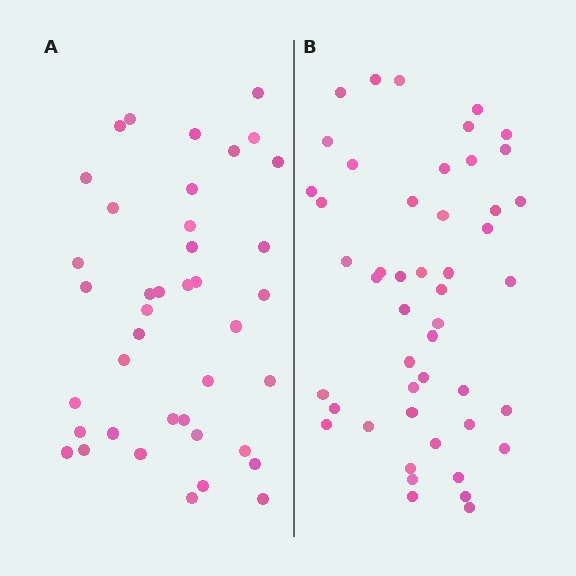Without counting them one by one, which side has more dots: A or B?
Region B (the right region) has more dots.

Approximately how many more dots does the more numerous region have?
Region B has roughly 8 or so more dots than region A.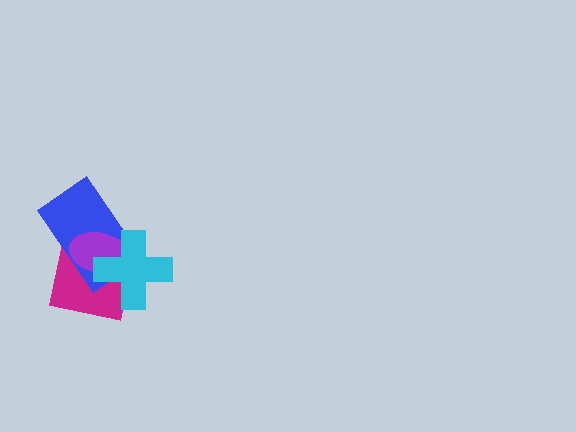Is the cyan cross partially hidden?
No, no other shape covers it.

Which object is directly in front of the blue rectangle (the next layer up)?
The purple ellipse is directly in front of the blue rectangle.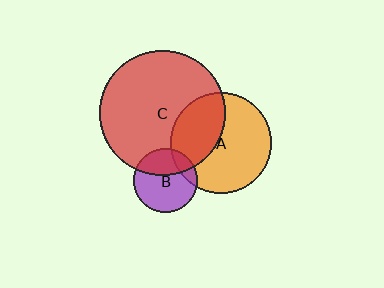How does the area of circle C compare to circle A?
Approximately 1.5 times.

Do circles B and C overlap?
Yes.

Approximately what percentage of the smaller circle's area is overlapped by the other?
Approximately 35%.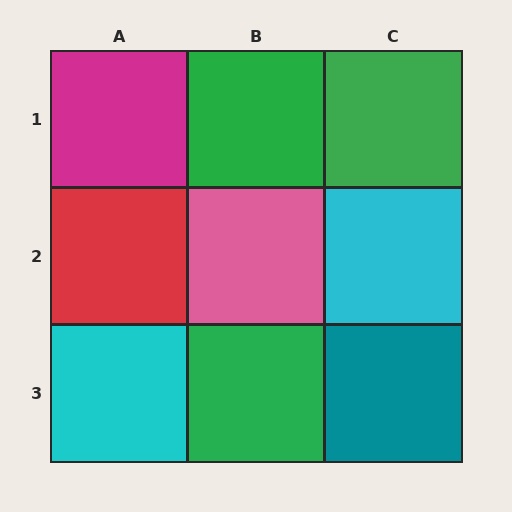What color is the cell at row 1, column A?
Magenta.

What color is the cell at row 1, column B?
Green.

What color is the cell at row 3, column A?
Cyan.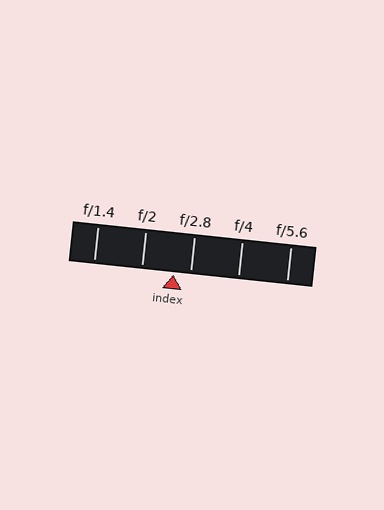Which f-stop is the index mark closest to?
The index mark is closest to f/2.8.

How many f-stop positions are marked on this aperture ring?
There are 5 f-stop positions marked.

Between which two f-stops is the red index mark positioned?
The index mark is between f/2 and f/2.8.